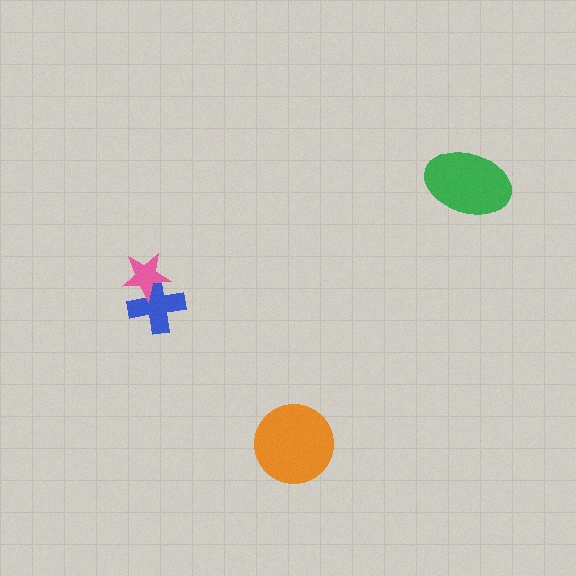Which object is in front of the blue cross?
The pink star is in front of the blue cross.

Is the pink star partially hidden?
No, no other shape covers it.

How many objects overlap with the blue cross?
1 object overlaps with the blue cross.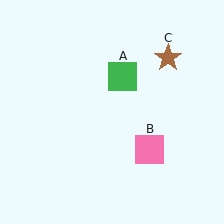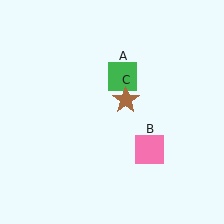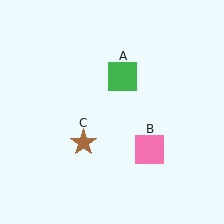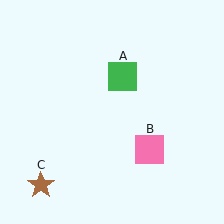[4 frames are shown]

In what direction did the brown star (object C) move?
The brown star (object C) moved down and to the left.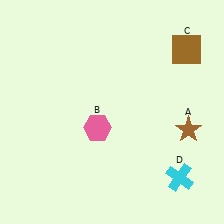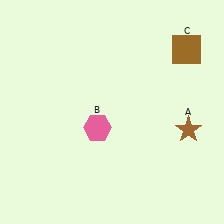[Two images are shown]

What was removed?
The cyan cross (D) was removed in Image 2.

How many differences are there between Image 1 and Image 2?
There is 1 difference between the two images.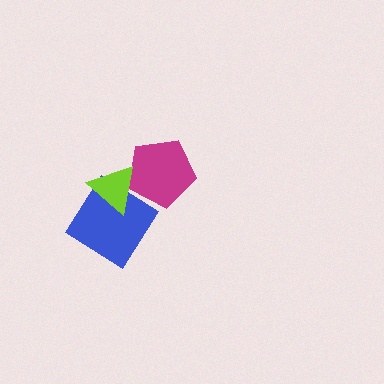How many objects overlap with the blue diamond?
2 objects overlap with the blue diamond.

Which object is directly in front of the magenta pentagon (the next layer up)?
The blue diamond is directly in front of the magenta pentagon.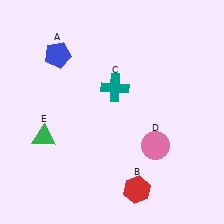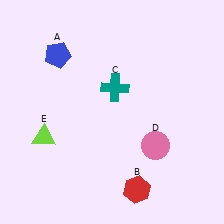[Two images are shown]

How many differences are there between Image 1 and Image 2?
There is 1 difference between the two images.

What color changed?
The triangle (E) changed from green in Image 1 to lime in Image 2.